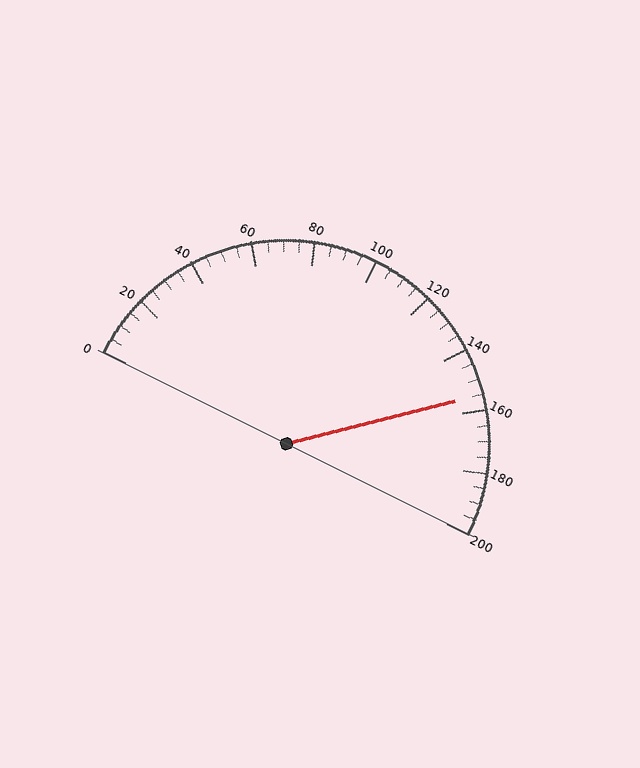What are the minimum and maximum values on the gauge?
The gauge ranges from 0 to 200.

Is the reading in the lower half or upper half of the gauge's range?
The reading is in the upper half of the range (0 to 200).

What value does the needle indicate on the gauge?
The needle indicates approximately 155.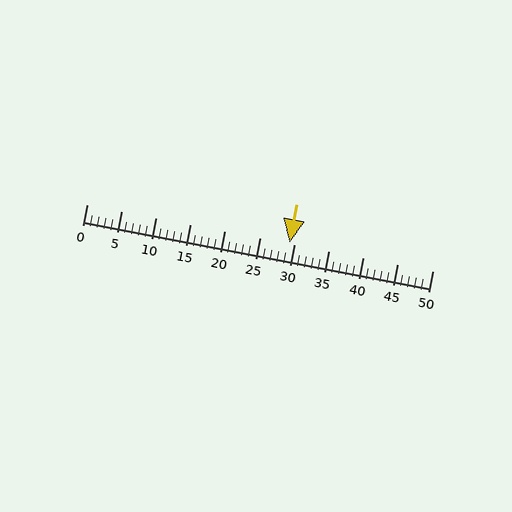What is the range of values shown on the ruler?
The ruler shows values from 0 to 50.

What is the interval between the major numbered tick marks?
The major tick marks are spaced 5 units apart.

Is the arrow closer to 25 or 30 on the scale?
The arrow is closer to 30.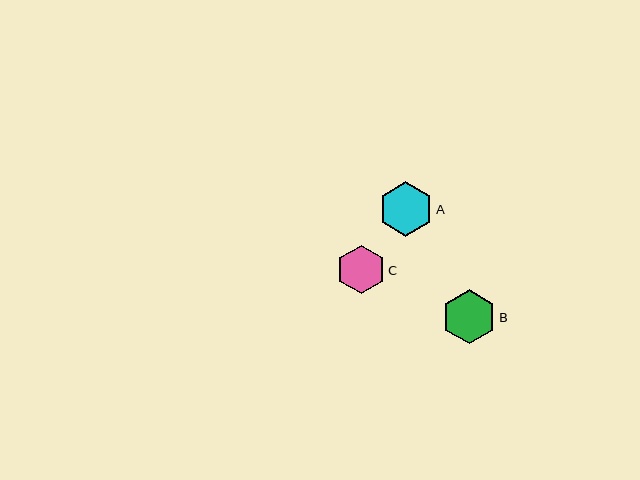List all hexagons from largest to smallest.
From largest to smallest: A, B, C.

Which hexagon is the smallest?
Hexagon C is the smallest with a size of approximately 49 pixels.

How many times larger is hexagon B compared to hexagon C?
Hexagon B is approximately 1.1 times the size of hexagon C.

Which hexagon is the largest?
Hexagon A is the largest with a size of approximately 55 pixels.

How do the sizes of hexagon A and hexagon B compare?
Hexagon A and hexagon B are approximately the same size.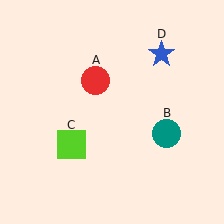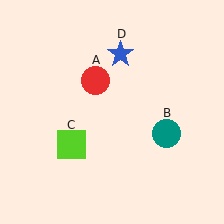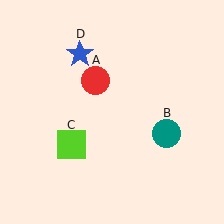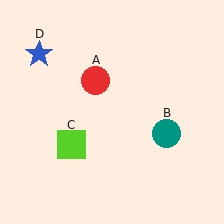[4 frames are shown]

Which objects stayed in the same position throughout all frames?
Red circle (object A) and teal circle (object B) and lime square (object C) remained stationary.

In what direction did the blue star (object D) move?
The blue star (object D) moved left.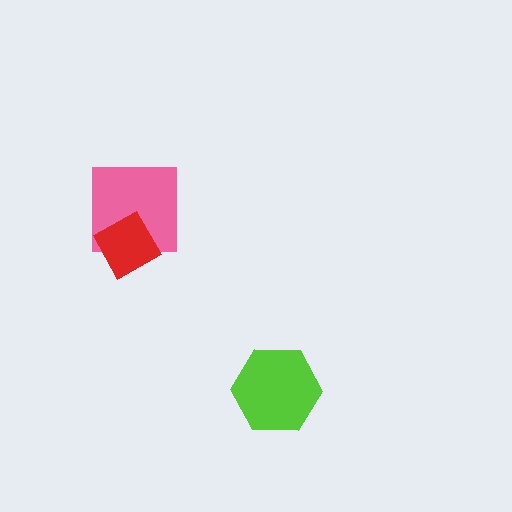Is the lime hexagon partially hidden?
No, no other shape covers it.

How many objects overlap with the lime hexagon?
0 objects overlap with the lime hexagon.